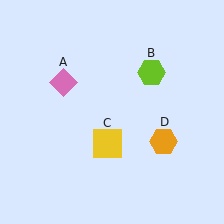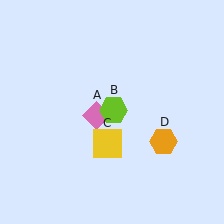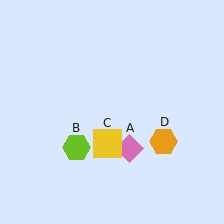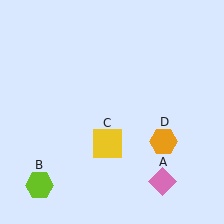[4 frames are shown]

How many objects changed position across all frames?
2 objects changed position: pink diamond (object A), lime hexagon (object B).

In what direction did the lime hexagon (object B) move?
The lime hexagon (object B) moved down and to the left.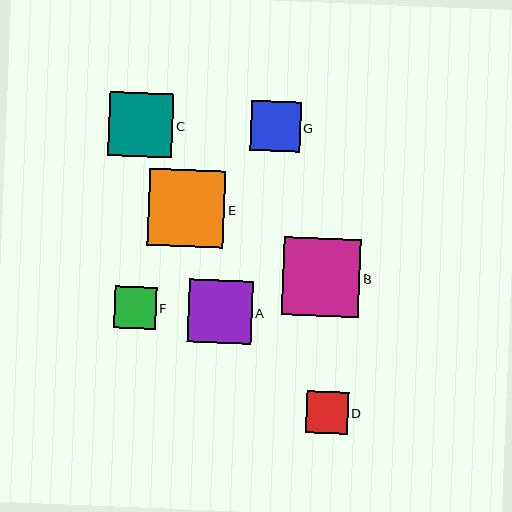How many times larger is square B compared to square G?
Square B is approximately 1.6 times the size of square G.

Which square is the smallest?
Square D is the smallest with a size of approximately 42 pixels.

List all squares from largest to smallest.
From largest to smallest: B, E, C, A, G, F, D.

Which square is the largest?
Square B is the largest with a size of approximately 78 pixels.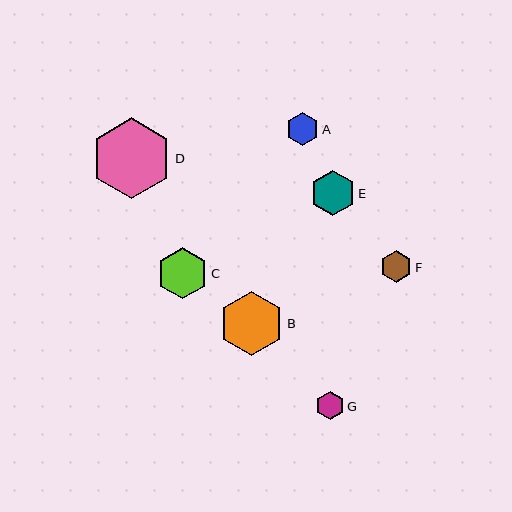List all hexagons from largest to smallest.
From largest to smallest: D, B, C, E, A, F, G.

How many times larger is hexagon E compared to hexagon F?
Hexagon E is approximately 1.4 times the size of hexagon F.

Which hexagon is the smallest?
Hexagon G is the smallest with a size of approximately 29 pixels.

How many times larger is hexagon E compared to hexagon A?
Hexagon E is approximately 1.4 times the size of hexagon A.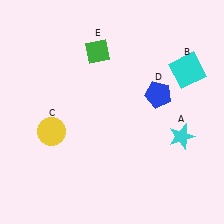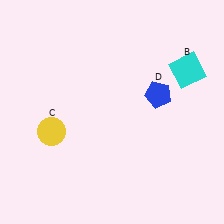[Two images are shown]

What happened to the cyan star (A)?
The cyan star (A) was removed in Image 2. It was in the bottom-right area of Image 1.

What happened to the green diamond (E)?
The green diamond (E) was removed in Image 2. It was in the top-left area of Image 1.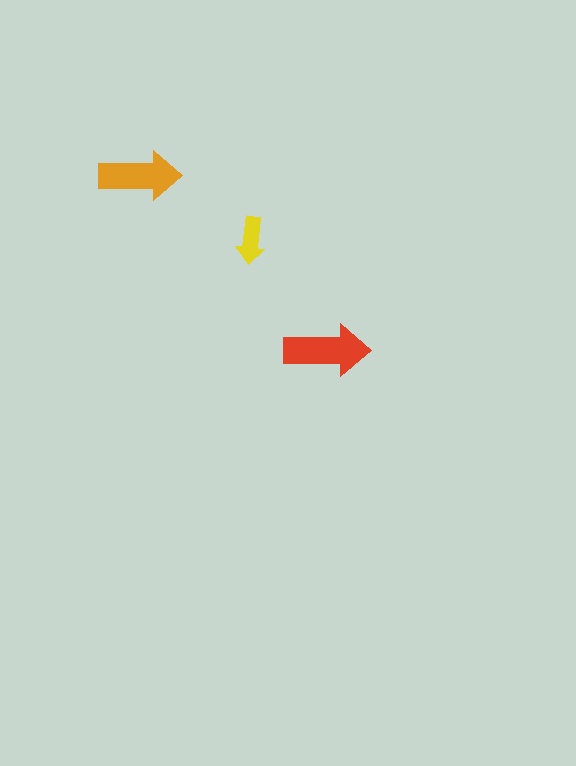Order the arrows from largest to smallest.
the red one, the orange one, the yellow one.